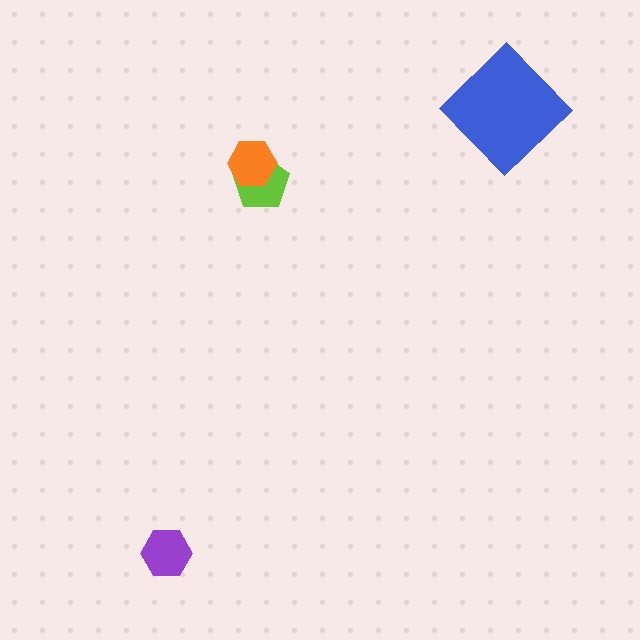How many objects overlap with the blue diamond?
0 objects overlap with the blue diamond.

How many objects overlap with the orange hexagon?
1 object overlaps with the orange hexagon.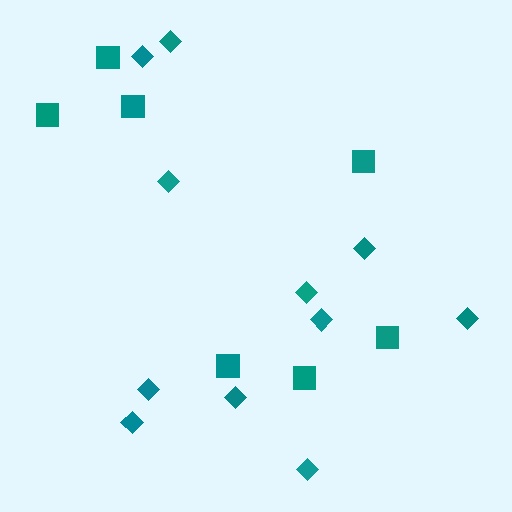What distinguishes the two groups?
There are 2 groups: one group of diamonds (11) and one group of squares (7).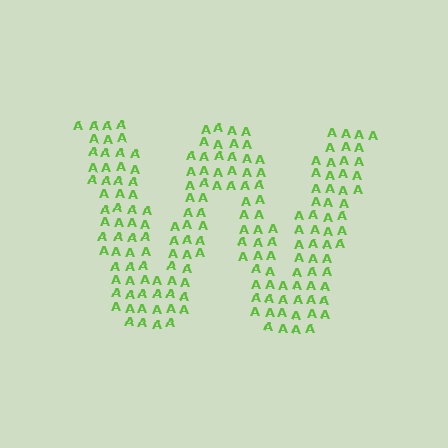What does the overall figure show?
The overall figure shows the letter W.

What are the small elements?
The small elements are letter A's.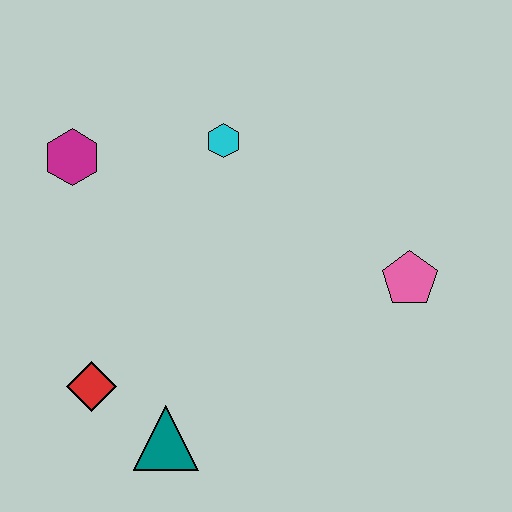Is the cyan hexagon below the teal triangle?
No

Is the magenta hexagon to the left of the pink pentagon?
Yes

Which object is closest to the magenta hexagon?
The cyan hexagon is closest to the magenta hexagon.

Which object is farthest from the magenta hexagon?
The pink pentagon is farthest from the magenta hexagon.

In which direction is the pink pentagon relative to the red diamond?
The pink pentagon is to the right of the red diamond.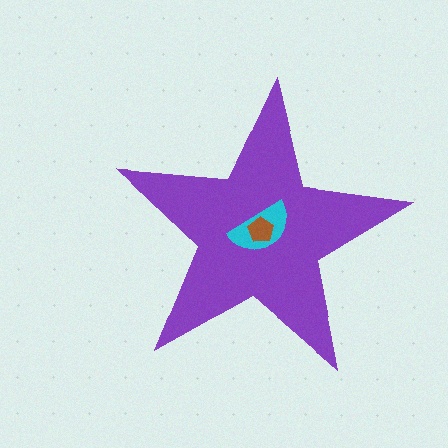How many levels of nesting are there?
3.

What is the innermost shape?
The brown pentagon.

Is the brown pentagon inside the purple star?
Yes.